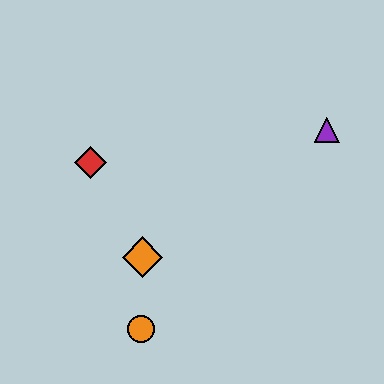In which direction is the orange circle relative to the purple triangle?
The orange circle is below the purple triangle.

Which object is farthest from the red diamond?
The purple triangle is farthest from the red diamond.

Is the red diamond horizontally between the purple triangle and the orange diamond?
No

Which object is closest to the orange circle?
The orange diamond is closest to the orange circle.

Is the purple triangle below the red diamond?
No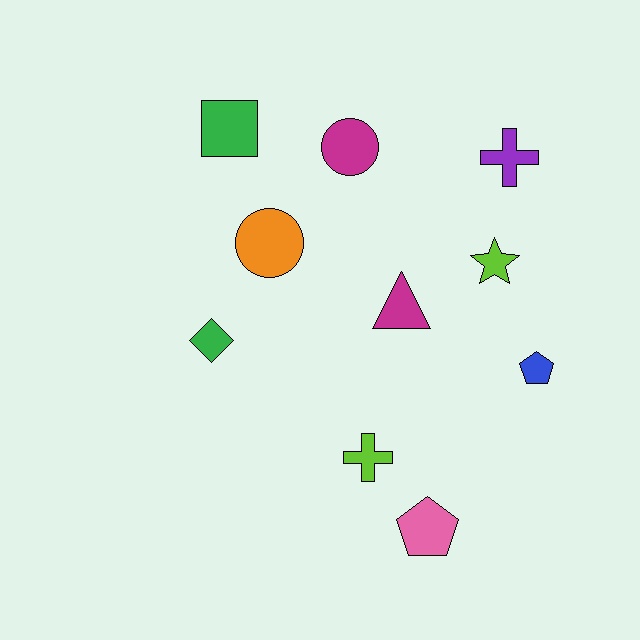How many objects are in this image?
There are 10 objects.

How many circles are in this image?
There are 2 circles.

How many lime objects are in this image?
There are 2 lime objects.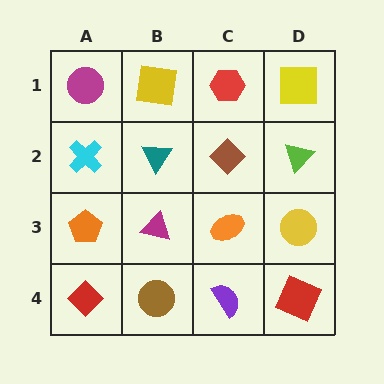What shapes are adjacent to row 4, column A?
An orange pentagon (row 3, column A), a brown circle (row 4, column B).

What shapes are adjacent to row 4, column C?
An orange ellipse (row 3, column C), a brown circle (row 4, column B), a red square (row 4, column D).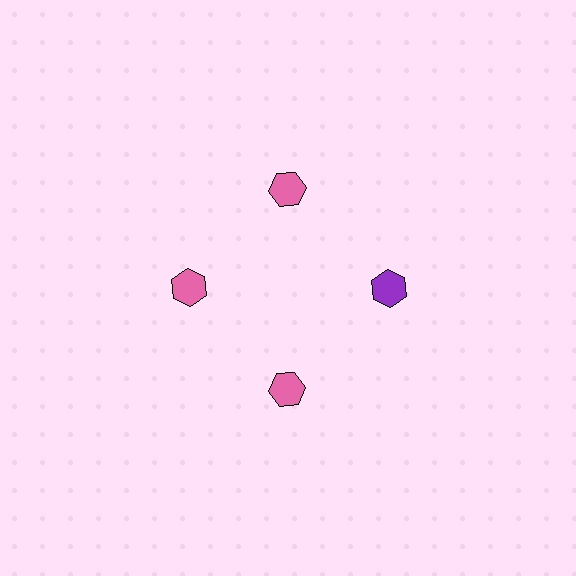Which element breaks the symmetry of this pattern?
The purple hexagon at roughly the 3 o'clock position breaks the symmetry. All other shapes are pink hexagons.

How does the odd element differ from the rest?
It has a different color: purple instead of pink.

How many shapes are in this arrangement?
There are 4 shapes arranged in a ring pattern.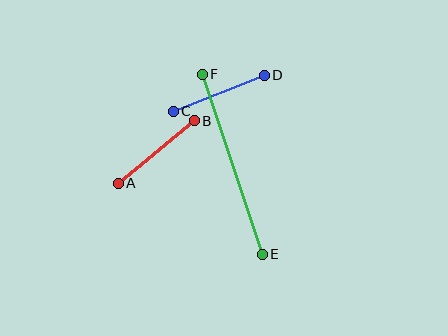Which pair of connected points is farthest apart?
Points E and F are farthest apart.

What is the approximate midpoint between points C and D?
The midpoint is at approximately (219, 93) pixels.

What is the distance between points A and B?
The distance is approximately 98 pixels.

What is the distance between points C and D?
The distance is approximately 98 pixels.